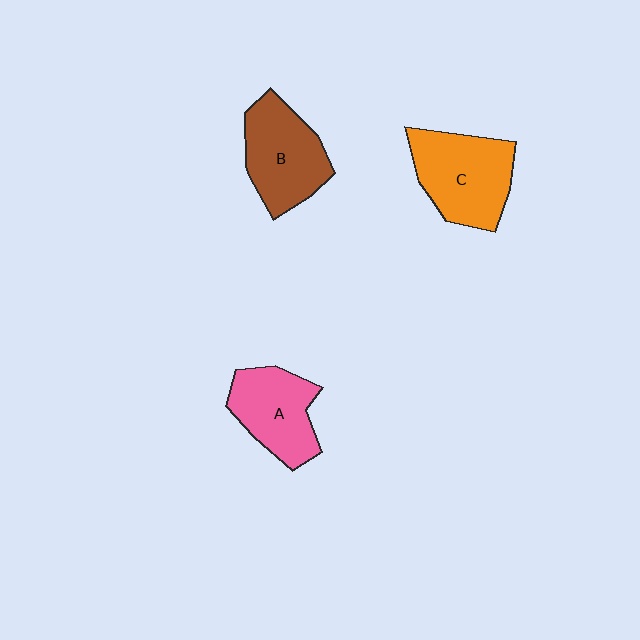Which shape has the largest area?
Shape C (orange).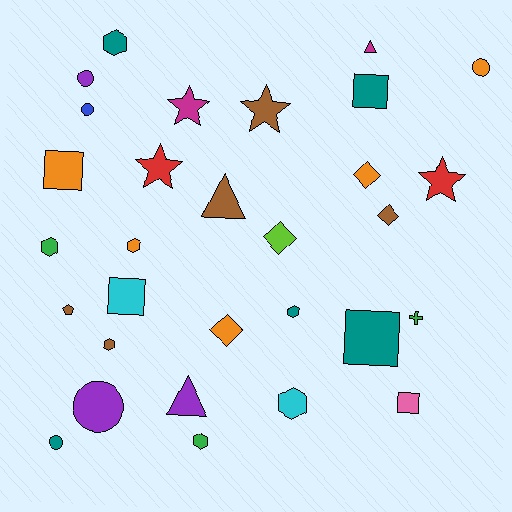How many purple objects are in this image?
There are 3 purple objects.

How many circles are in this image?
There are 5 circles.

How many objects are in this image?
There are 30 objects.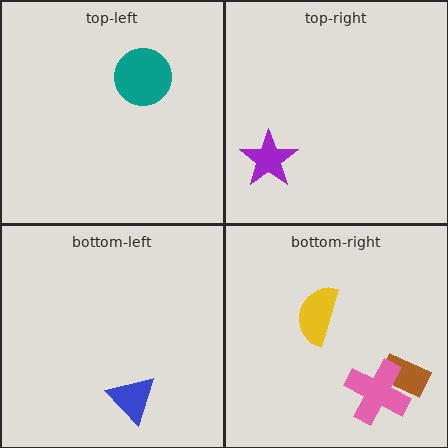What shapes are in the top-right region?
The purple star.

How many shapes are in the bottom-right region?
3.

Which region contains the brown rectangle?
The bottom-right region.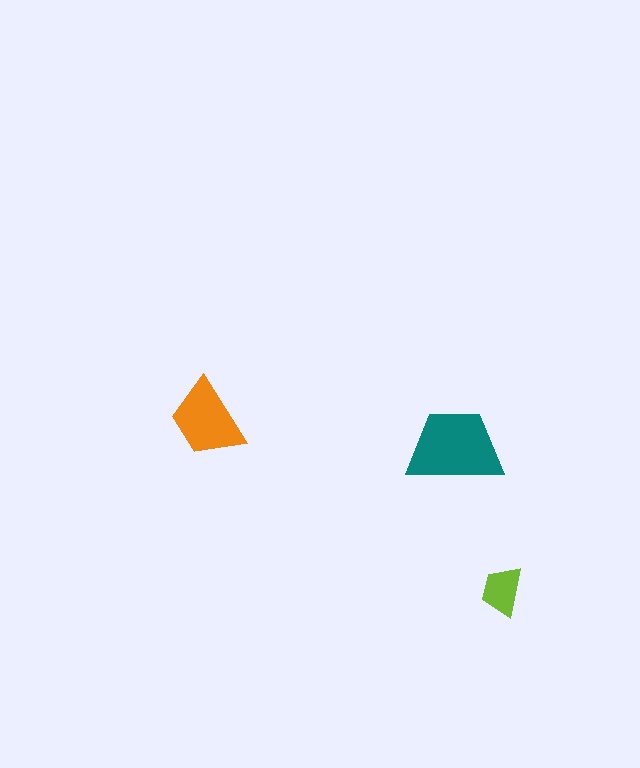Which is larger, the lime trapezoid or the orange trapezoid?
The orange one.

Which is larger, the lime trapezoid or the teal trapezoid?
The teal one.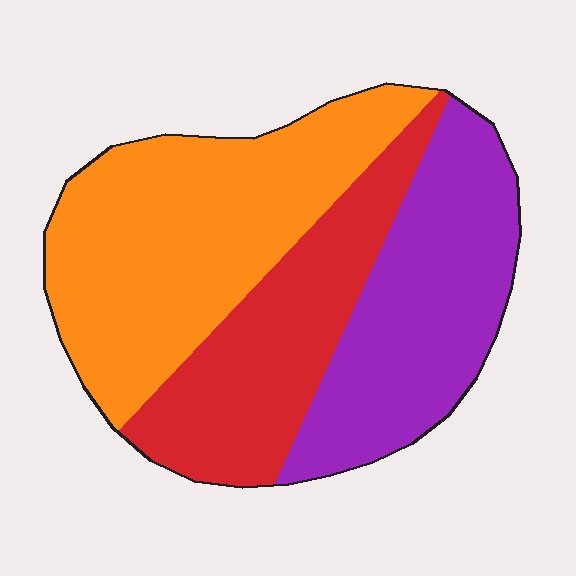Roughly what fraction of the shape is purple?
Purple covers roughly 30% of the shape.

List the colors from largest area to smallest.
From largest to smallest: orange, purple, red.